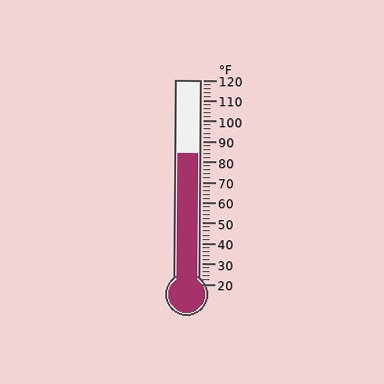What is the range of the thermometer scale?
The thermometer scale ranges from 20°F to 120°F.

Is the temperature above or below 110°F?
The temperature is below 110°F.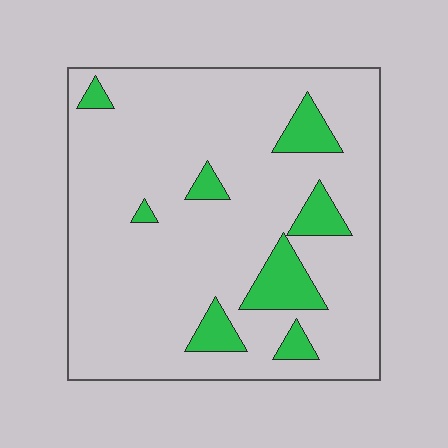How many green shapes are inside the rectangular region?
8.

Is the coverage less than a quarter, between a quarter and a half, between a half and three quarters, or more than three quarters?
Less than a quarter.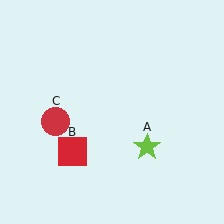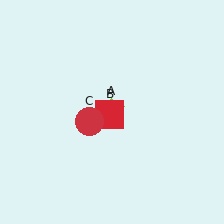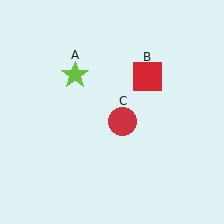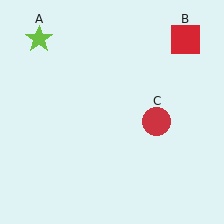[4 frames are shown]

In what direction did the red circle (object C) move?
The red circle (object C) moved right.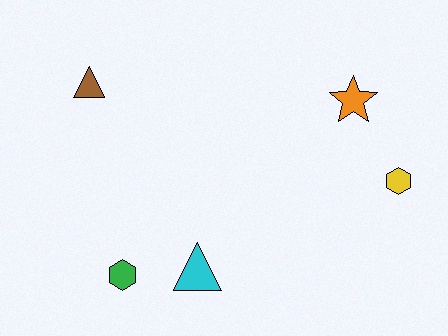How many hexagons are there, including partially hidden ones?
There are 2 hexagons.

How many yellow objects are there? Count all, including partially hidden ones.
There is 1 yellow object.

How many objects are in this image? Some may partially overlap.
There are 5 objects.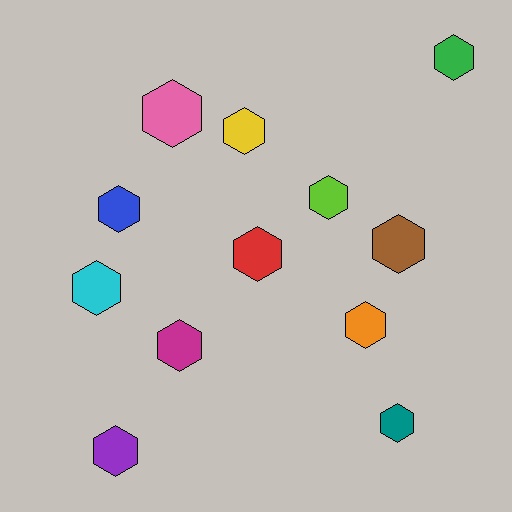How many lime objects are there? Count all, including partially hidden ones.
There is 1 lime object.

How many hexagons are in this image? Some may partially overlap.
There are 12 hexagons.